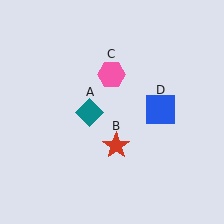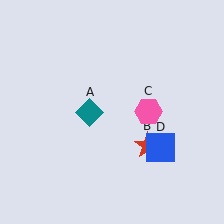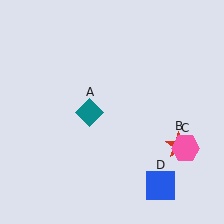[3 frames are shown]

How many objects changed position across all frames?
3 objects changed position: red star (object B), pink hexagon (object C), blue square (object D).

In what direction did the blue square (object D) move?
The blue square (object D) moved down.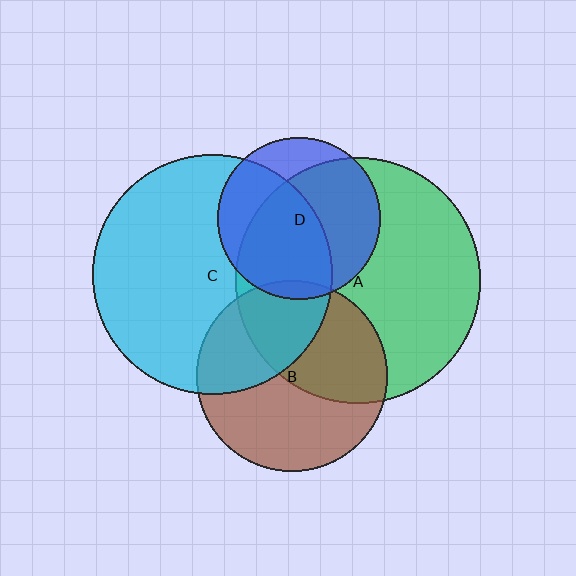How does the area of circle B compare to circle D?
Approximately 1.4 times.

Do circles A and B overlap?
Yes.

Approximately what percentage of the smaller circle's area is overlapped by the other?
Approximately 45%.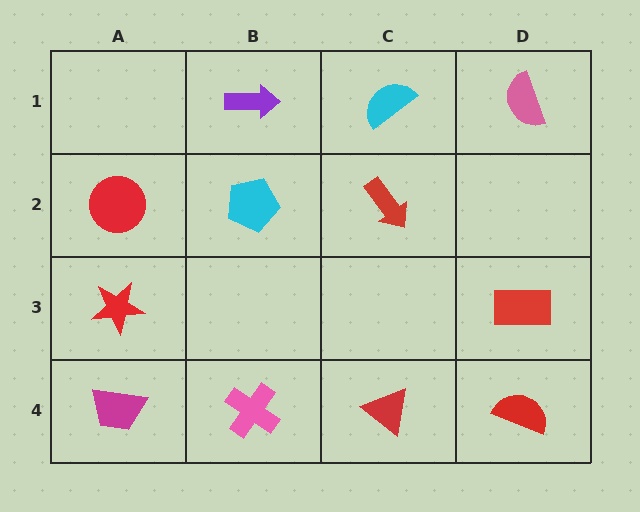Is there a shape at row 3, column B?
No, that cell is empty.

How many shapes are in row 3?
2 shapes.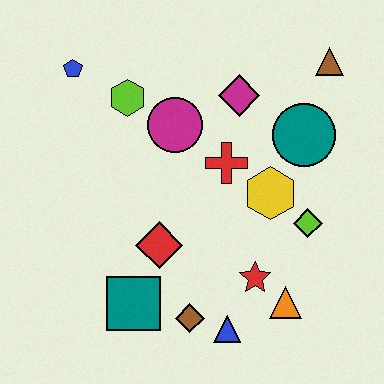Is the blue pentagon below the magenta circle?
No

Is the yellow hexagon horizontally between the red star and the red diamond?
No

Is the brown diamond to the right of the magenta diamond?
No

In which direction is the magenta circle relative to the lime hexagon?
The magenta circle is to the right of the lime hexagon.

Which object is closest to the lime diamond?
The yellow hexagon is closest to the lime diamond.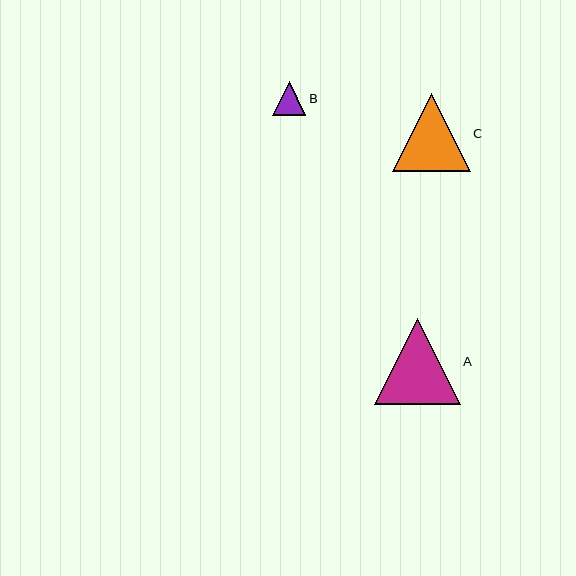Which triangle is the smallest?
Triangle B is the smallest with a size of approximately 34 pixels.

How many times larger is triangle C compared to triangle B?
Triangle C is approximately 2.3 times the size of triangle B.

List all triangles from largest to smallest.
From largest to smallest: A, C, B.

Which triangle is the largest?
Triangle A is the largest with a size of approximately 86 pixels.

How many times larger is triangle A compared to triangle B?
Triangle A is approximately 2.6 times the size of triangle B.